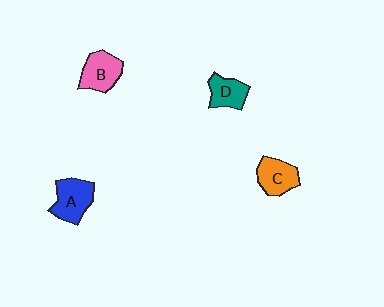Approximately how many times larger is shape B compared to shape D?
Approximately 1.2 times.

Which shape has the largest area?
Shape A (blue).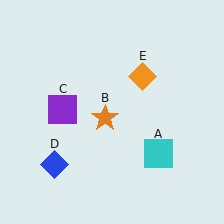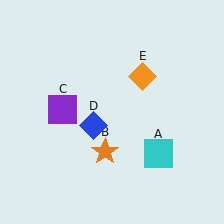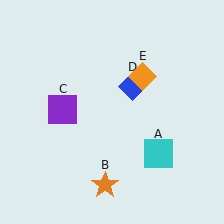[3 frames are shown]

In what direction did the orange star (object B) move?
The orange star (object B) moved down.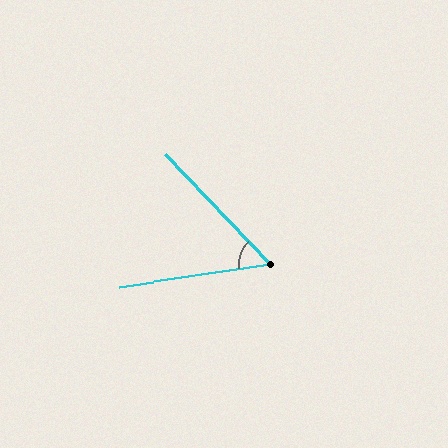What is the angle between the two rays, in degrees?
Approximately 55 degrees.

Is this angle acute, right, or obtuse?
It is acute.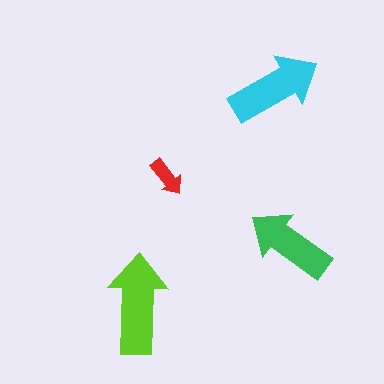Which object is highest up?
The cyan arrow is topmost.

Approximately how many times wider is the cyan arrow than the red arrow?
About 2.5 times wider.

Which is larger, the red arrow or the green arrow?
The green one.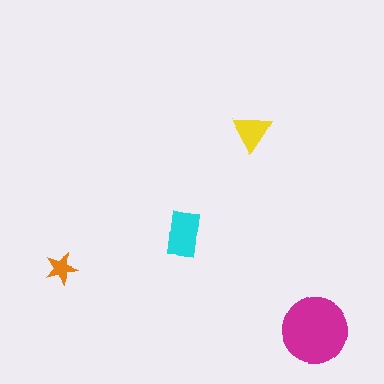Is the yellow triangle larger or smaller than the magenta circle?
Smaller.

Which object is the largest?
The magenta circle.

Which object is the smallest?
The orange star.